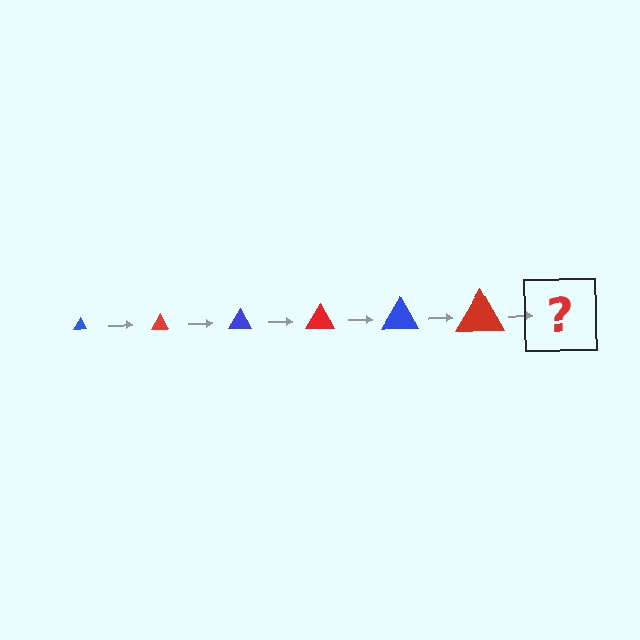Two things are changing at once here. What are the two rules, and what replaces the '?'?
The two rules are that the triangle grows larger each step and the color cycles through blue and red. The '?' should be a blue triangle, larger than the previous one.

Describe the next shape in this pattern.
It should be a blue triangle, larger than the previous one.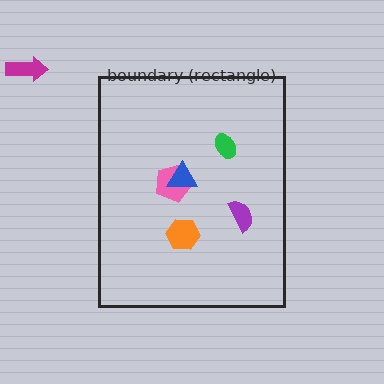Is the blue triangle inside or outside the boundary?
Inside.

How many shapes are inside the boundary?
5 inside, 1 outside.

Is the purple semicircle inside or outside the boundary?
Inside.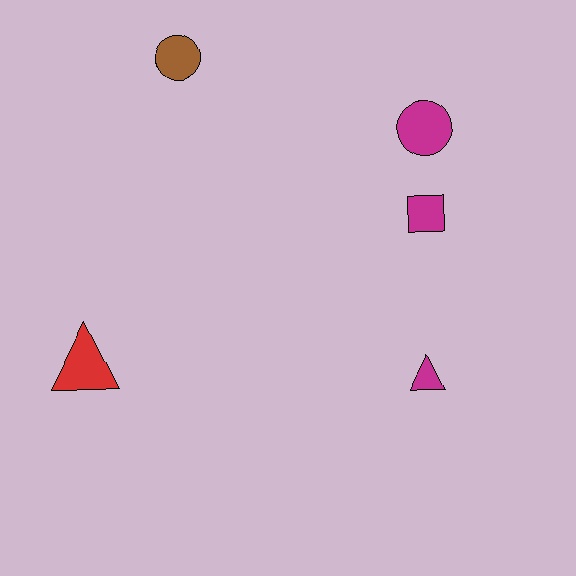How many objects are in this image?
There are 5 objects.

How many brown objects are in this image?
There is 1 brown object.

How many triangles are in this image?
There are 2 triangles.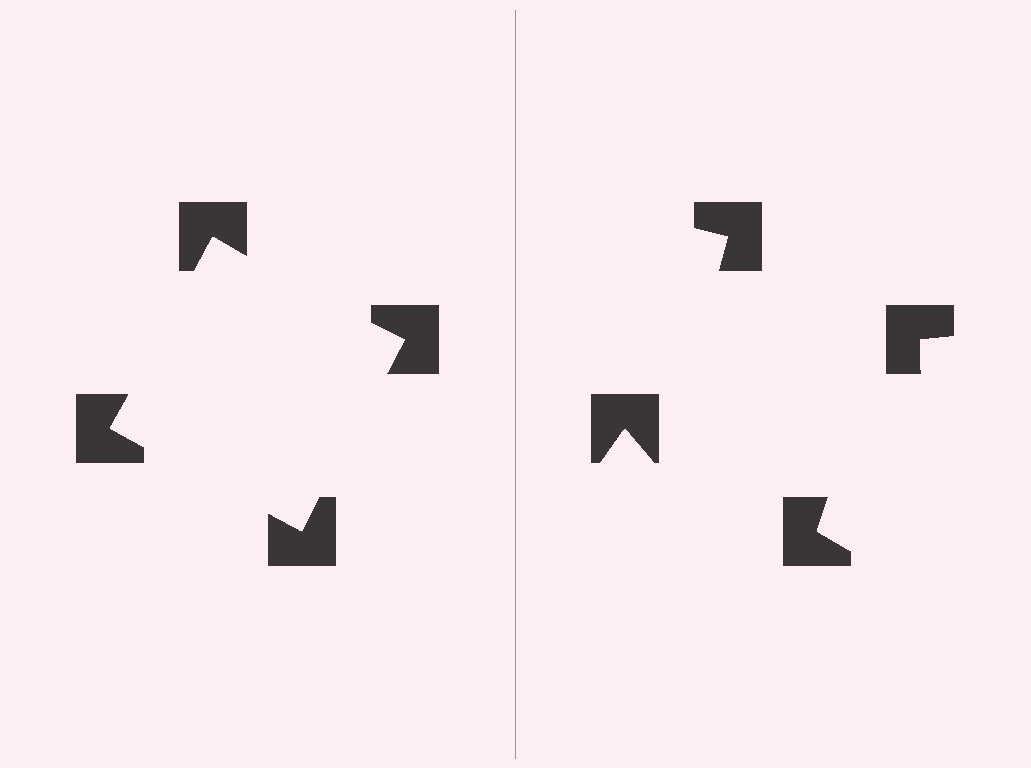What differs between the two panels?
The notched squares are positioned identically on both sides; only the wedge orientations differ. On the left they align to a square; on the right they are misaligned.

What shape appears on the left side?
An illusory square.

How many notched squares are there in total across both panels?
8 — 4 on each side.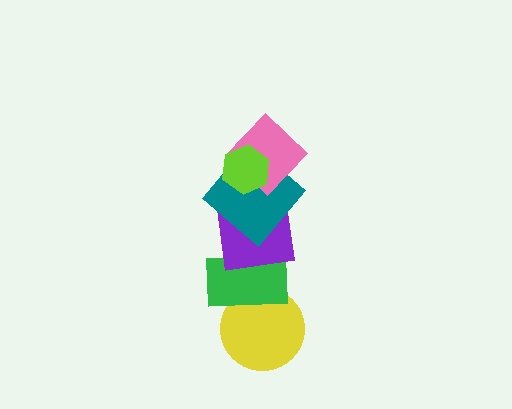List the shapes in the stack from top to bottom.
From top to bottom: the lime hexagon, the pink diamond, the teal diamond, the purple square, the green rectangle, the yellow circle.